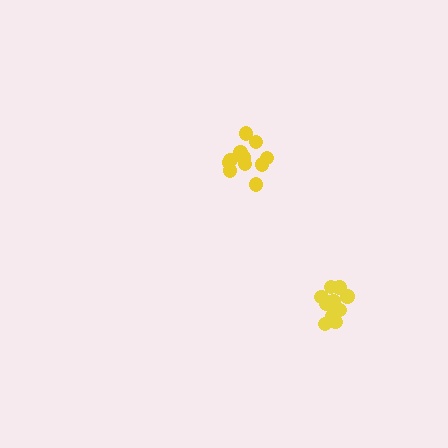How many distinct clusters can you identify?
There are 2 distinct clusters.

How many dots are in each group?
Group 1: 11 dots, Group 2: 13 dots (24 total).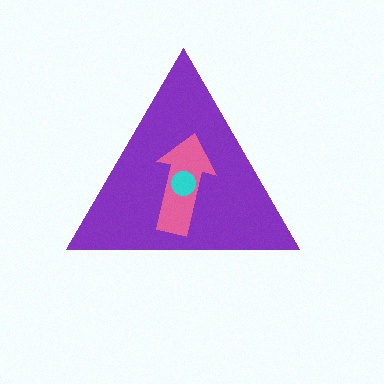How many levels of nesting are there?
3.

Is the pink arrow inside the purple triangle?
Yes.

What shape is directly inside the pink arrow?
The cyan circle.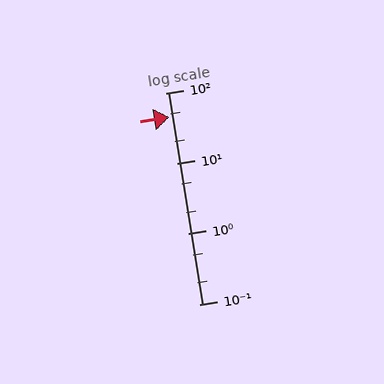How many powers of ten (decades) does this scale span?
The scale spans 3 decades, from 0.1 to 100.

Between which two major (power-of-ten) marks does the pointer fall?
The pointer is between 10 and 100.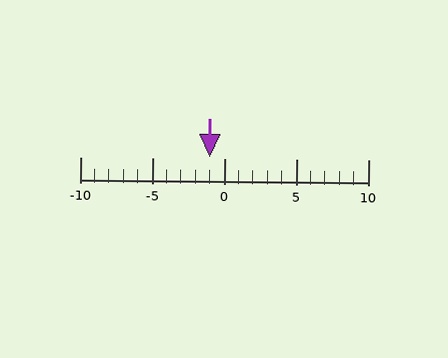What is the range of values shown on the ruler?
The ruler shows values from -10 to 10.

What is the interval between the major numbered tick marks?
The major tick marks are spaced 5 units apart.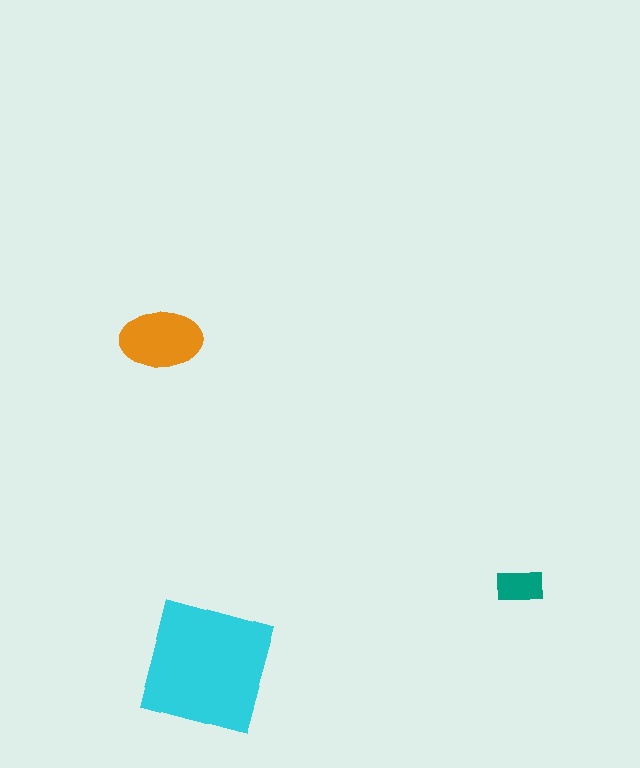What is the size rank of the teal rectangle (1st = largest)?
3rd.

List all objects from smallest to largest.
The teal rectangle, the orange ellipse, the cyan square.